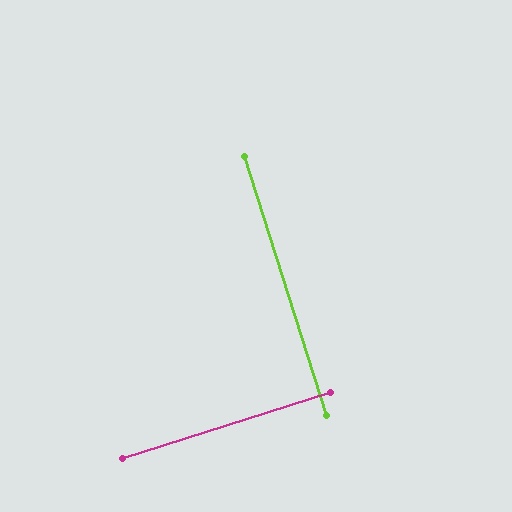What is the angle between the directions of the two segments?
Approximately 90 degrees.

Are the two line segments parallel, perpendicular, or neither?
Perpendicular — they meet at approximately 90°.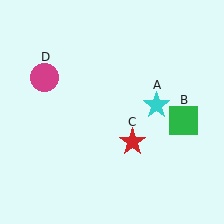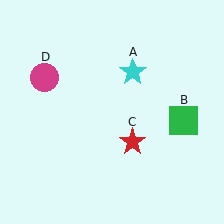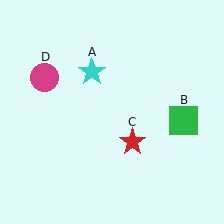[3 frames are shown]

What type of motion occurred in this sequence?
The cyan star (object A) rotated counterclockwise around the center of the scene.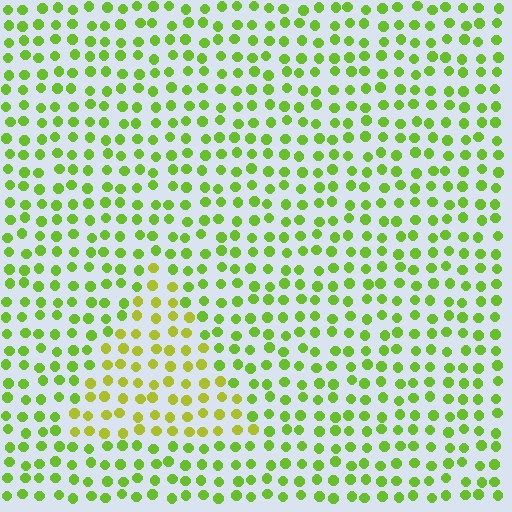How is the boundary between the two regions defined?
The boundary is defined purely by a slight shift in hue (about 28 degrees). Spacing, size, and orientation are identical on both sides.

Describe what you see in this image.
The image is filled with small lime elements in a uniform arrangement. A triangle-shaped region is visible where the elements are tinted to a slightly different hue, forming a subtle color boundary.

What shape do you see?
I see a triangle.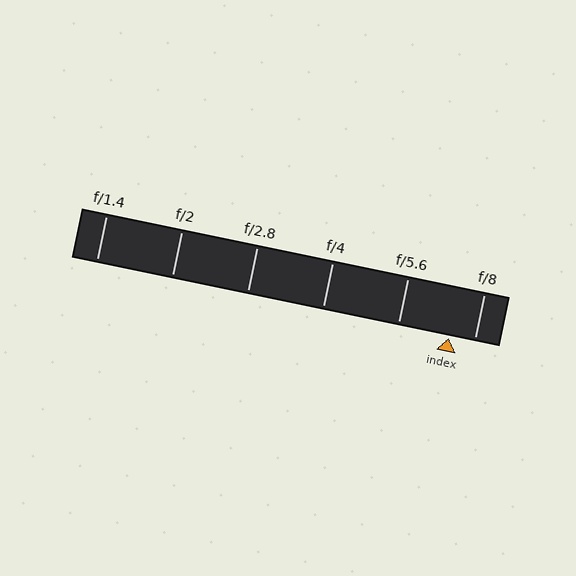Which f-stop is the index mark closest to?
The index mark is closest to f/8.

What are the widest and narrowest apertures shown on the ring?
The widest aperture shown is f/1.4 and the narrowest is f/8.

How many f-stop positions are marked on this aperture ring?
There are 6 f-stop positions marked.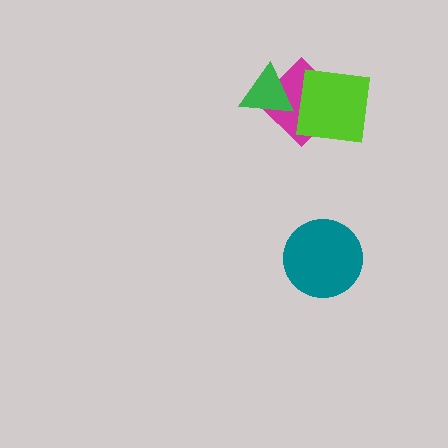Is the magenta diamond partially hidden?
Yes, it is partially covered by another shape.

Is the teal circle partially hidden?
No, no other shape covers it.